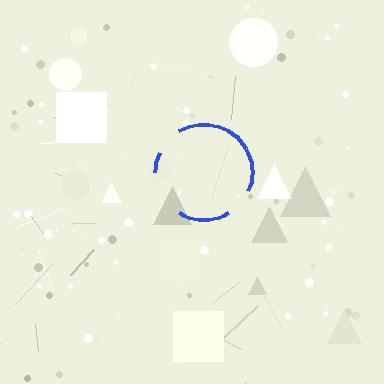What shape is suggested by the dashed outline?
The dashed outline suggests a circle.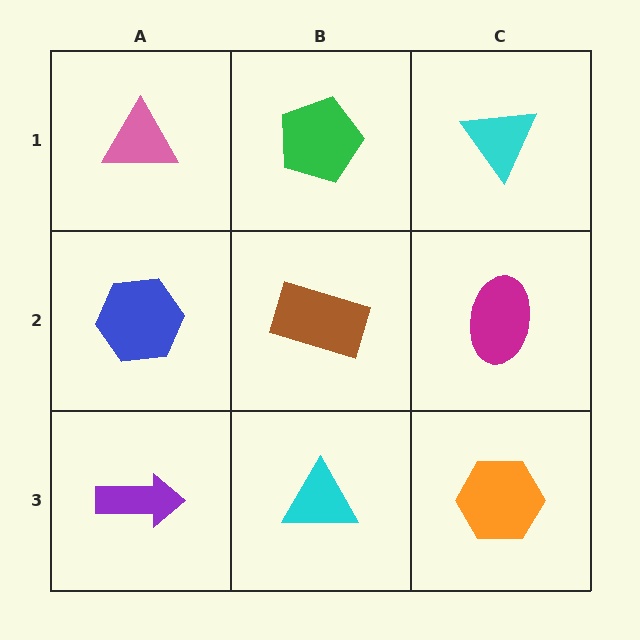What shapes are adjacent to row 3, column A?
A blue hexagon (row 2, column A), a cyan triangle (row 3, column B).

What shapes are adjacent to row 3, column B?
A brown rectangle (row 2, column B), a purple arrow (row 3, column A), an orange hexagon (row 3, column C).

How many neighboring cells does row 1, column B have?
3.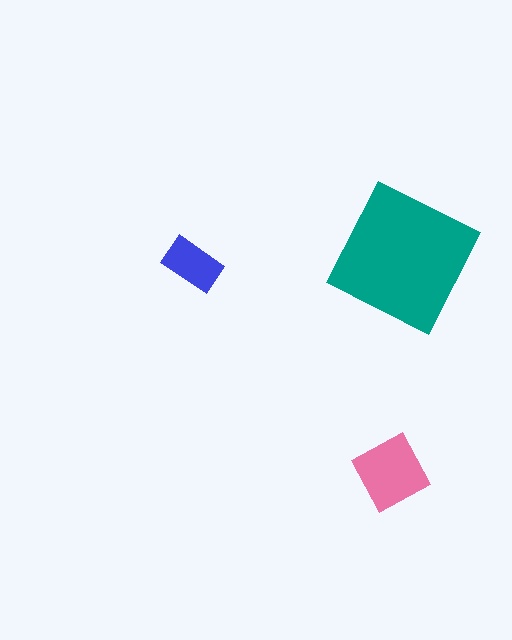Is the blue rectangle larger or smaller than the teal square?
Smaller.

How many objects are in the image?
There are 3 objects in the image.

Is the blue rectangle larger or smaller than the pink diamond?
Smaller.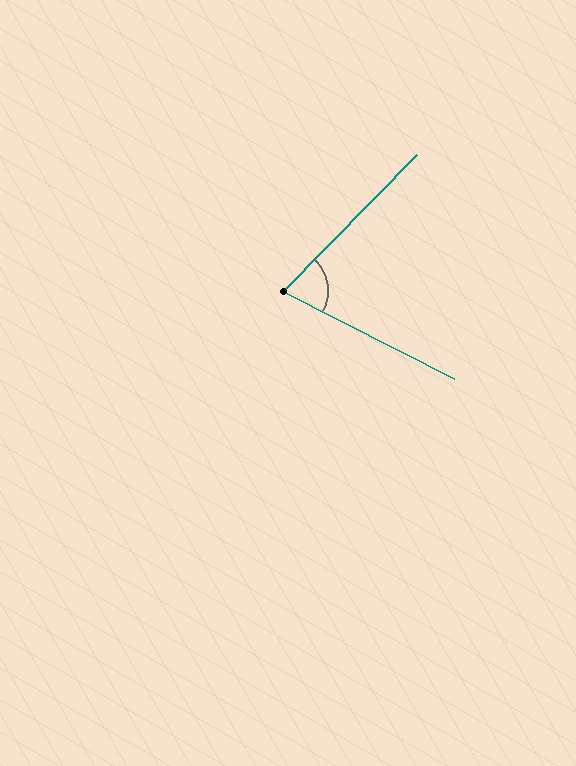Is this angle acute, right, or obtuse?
It is acute.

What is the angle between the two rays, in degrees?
Approximately 73 degrees.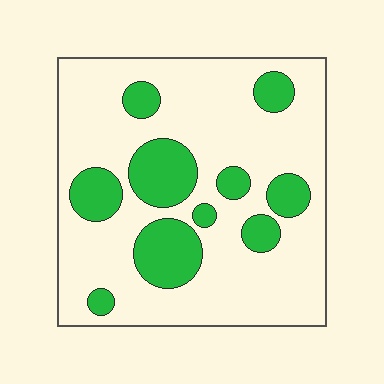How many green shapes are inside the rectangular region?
10.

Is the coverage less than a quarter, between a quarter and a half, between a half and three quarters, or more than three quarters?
Less than a quarter.